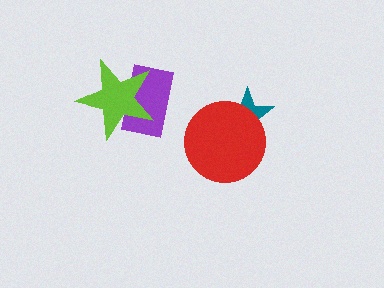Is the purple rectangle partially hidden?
Yes, it is partially covered by another shape.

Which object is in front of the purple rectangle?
The lime star is in front of the purple rectangle.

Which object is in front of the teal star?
The red circle is in front of the teal star.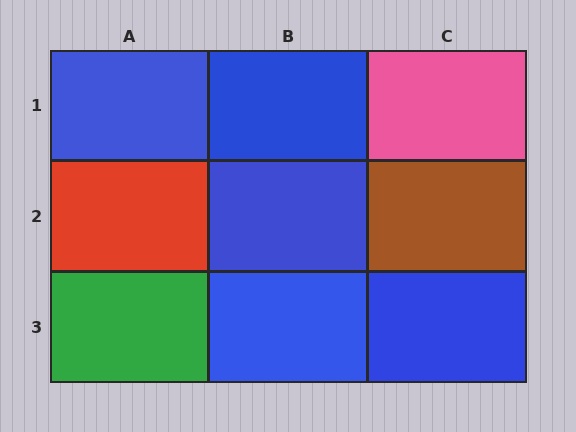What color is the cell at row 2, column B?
Blue.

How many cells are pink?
1 cell is pink.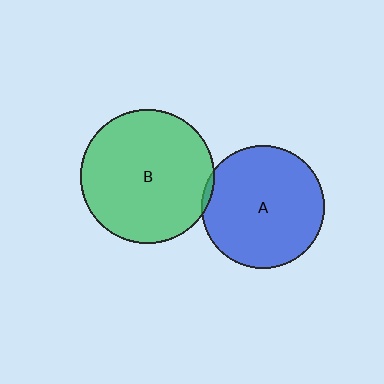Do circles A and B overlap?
Yes.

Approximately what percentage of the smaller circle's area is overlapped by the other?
Approximately 5%.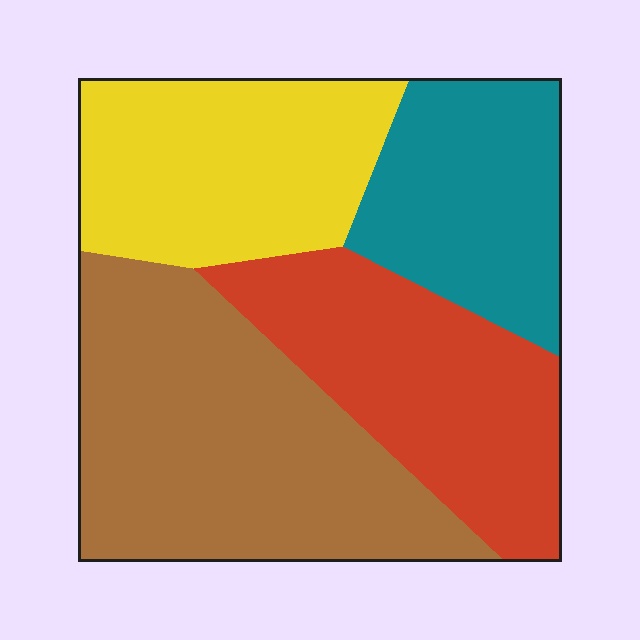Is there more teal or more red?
Red.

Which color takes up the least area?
Teal, at roughly 20%.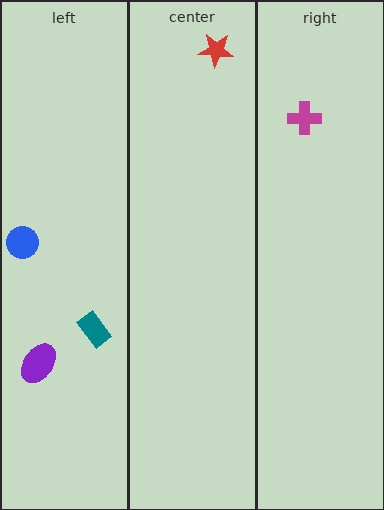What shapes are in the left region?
The purple ellipse, the blue circle, the teal rectangle.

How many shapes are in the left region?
3.